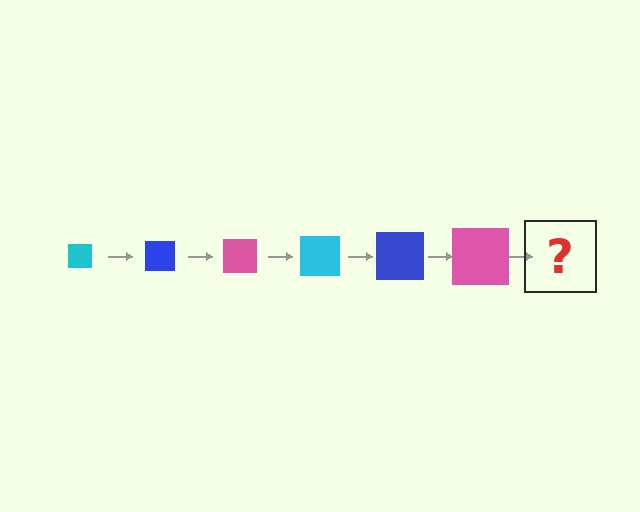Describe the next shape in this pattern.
It should be a cyan square, larger than the previous one.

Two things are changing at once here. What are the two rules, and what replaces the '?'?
The two rules are that the square grows larger each step and the color cycles through cyan, blue, and pink. The '?' should be a cyan square, larger than the previous one.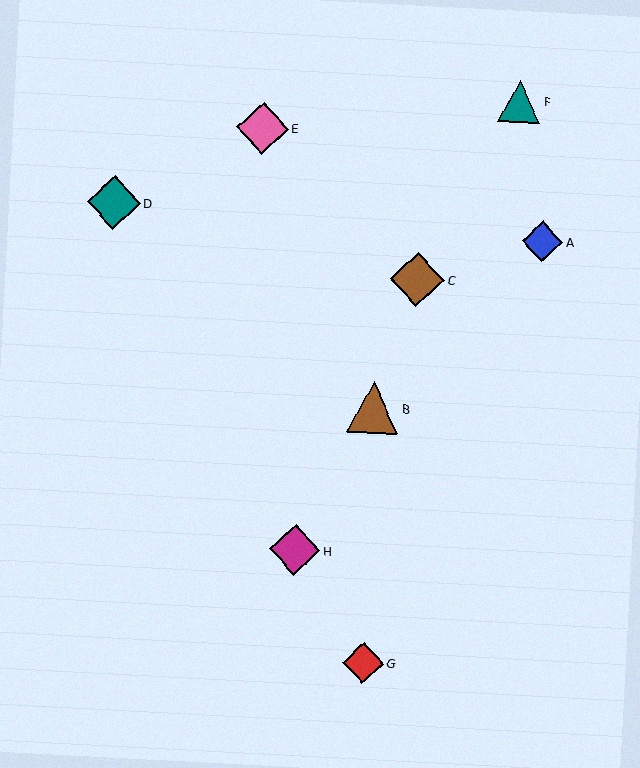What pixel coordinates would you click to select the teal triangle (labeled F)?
Click at (520, 102) to select the teal triangle F.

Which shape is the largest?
The brown diamond (labeled C) is the largest.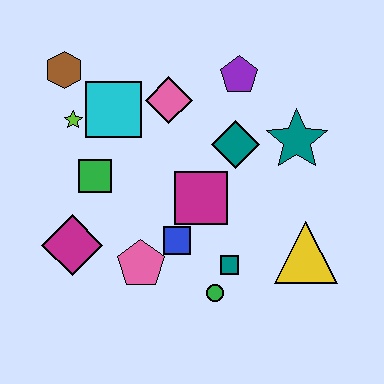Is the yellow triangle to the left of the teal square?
No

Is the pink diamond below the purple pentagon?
Yes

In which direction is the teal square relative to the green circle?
The teal square is above the green circle.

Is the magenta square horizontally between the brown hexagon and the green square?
No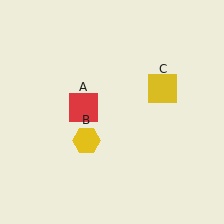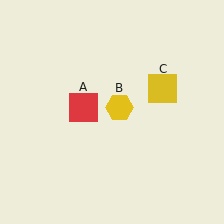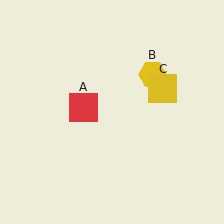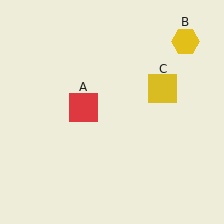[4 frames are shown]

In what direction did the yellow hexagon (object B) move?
The yellow hexagon (object B) moved up and to the right.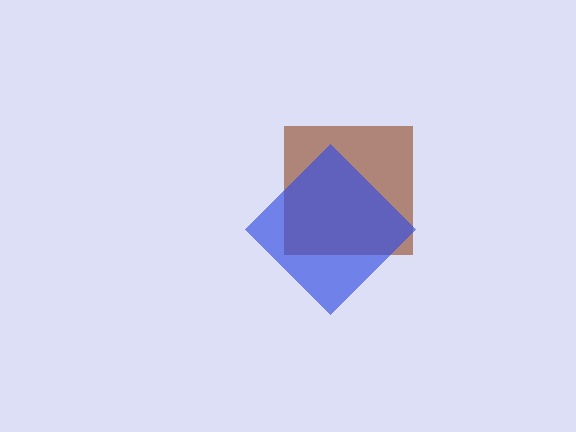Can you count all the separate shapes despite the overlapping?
Yes, there are 2 separate shapes.